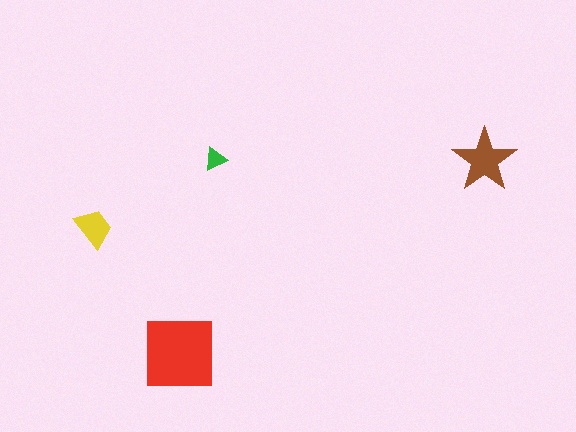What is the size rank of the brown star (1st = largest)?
2nd.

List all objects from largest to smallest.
The red square, the brown star, the yellow trapezoid, the green triangle.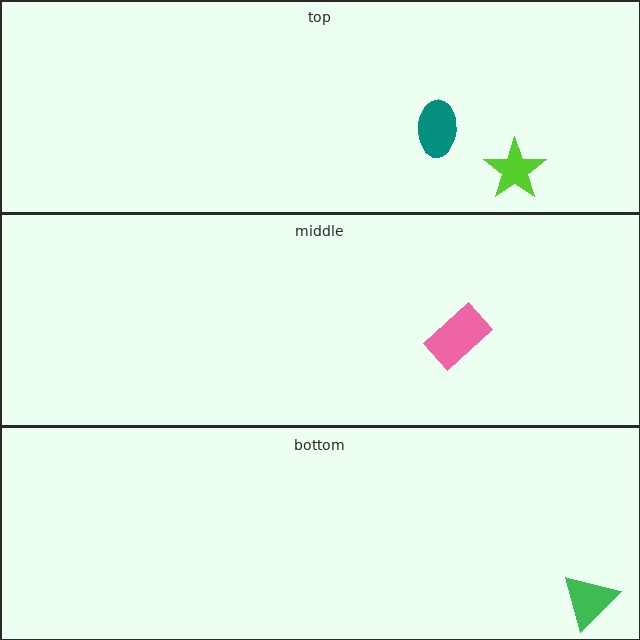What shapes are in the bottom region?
The green triangle.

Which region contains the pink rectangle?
The middle region.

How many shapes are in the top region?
2.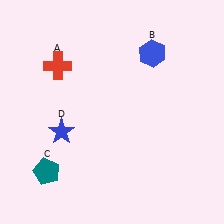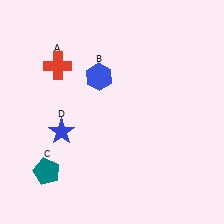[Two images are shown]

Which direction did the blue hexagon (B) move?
The blue hexagon (B) moved left.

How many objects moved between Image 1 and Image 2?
1 object moved between the two images.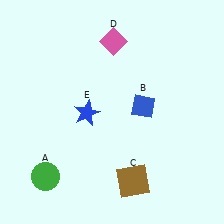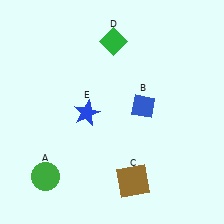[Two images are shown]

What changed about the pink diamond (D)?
In Image 1, D is pink. In Image 2, it changed to green.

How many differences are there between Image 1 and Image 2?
There is 1 difference between the two images.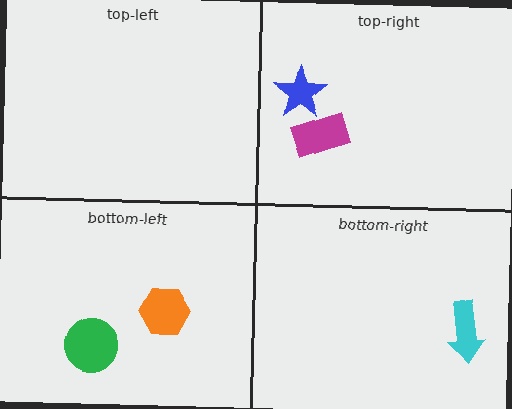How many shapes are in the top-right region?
2.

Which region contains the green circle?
The bottom-left region.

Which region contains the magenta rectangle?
The top-right region.